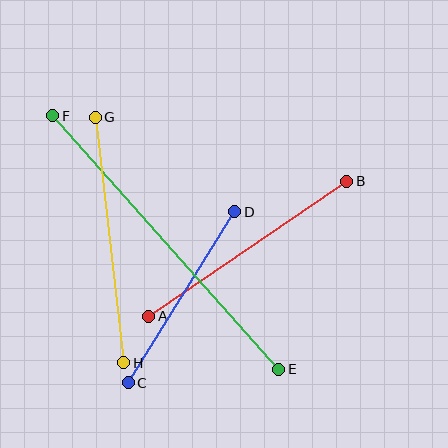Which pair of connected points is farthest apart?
Points E and F are farthest apart.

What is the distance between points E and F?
The distance is approximately 340 pixels.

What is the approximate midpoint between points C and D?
The midpoint is at approximately (181, 297) pixels.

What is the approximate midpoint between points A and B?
The midpoint is at approximately (248, 249) pixels.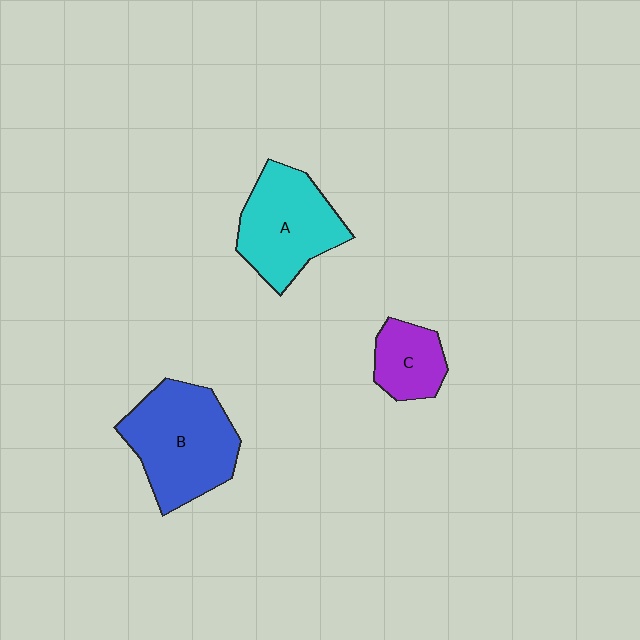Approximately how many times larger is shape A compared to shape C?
Approximately 1.9 times.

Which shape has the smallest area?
Shape C (purple).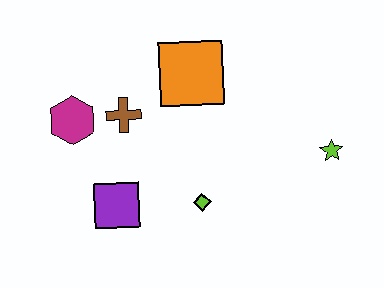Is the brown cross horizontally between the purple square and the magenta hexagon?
No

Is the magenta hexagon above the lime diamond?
Yes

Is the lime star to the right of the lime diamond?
Yes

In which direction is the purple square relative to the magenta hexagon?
The purple square is below the magenta hexagon.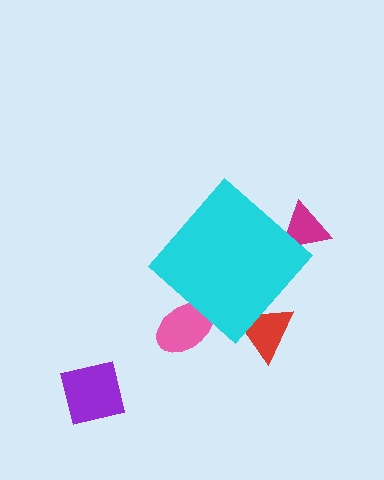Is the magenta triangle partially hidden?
Yes, the magenta triangle is partially hidden behind the cyan diamond.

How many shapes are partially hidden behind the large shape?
3 shapes are partially hidden.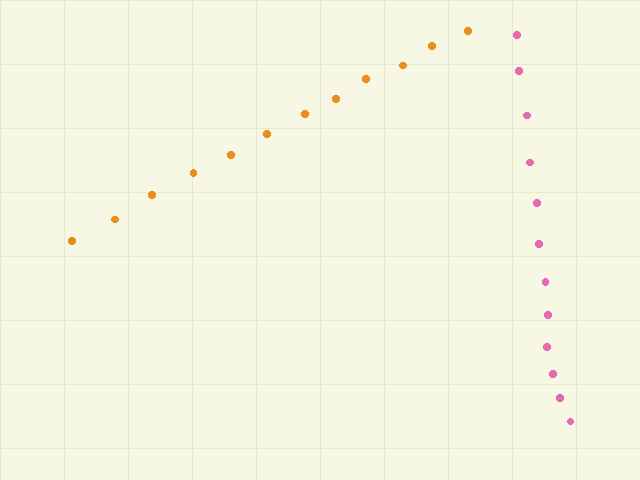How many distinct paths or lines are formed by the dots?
There are 2 distinct paths.